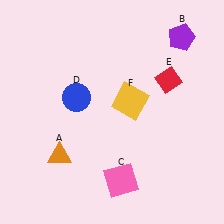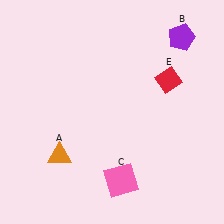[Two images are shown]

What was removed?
The blue circle (D), the yellow square (F) were removed in Image 2.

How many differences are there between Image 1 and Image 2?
There are 2 differences between the two images.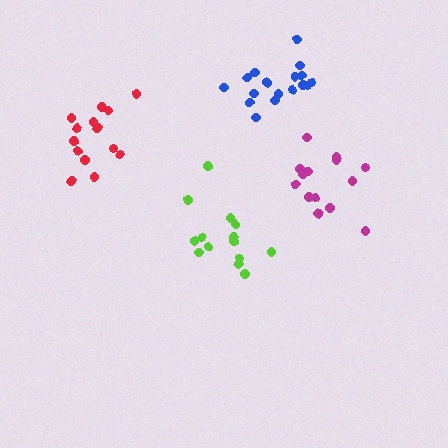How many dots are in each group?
Group 1: 14 dots, Group 2: 14 dots, Group 3: 14 dots, Group 4: 17 dots (59 total).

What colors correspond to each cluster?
The clusters are colored: lime, red, magenta, blue.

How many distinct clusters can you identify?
There are 4 distinct clusters.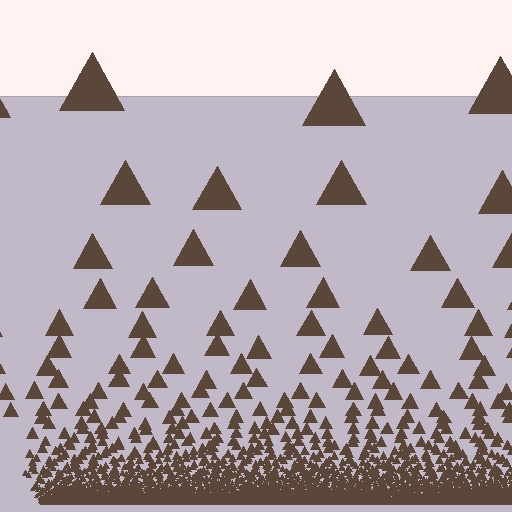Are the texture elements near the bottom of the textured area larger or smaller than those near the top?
Smaller. The gradient is inverted — elements near the bottom are smaller and denser.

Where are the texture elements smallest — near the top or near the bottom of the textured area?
Near the bottom.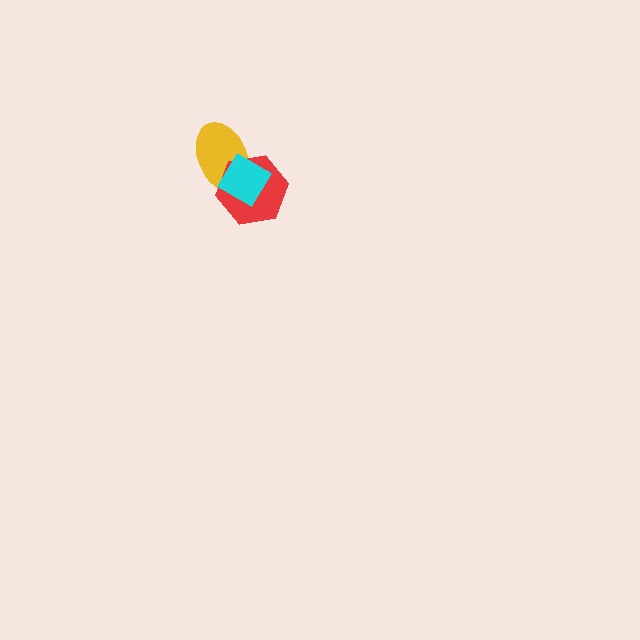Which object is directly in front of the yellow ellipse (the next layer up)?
The red hexagon is directly in front of the yellow ellipse.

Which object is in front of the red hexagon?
The cyan diamond is in front of the red hexagon.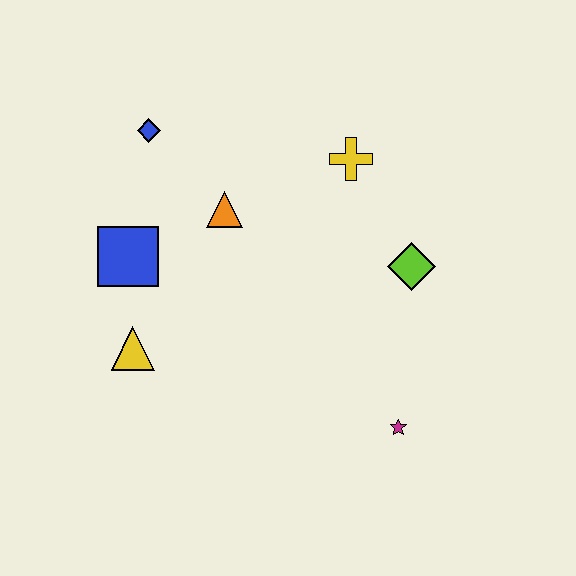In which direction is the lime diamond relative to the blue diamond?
The lime diamond is to the right of the blue diamond.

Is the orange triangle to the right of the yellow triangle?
Yes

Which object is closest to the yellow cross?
The lime diamond is closest to the yellow cross.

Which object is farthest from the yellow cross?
The yellow triangle is farthest from the yellow cross.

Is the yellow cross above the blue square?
Yes